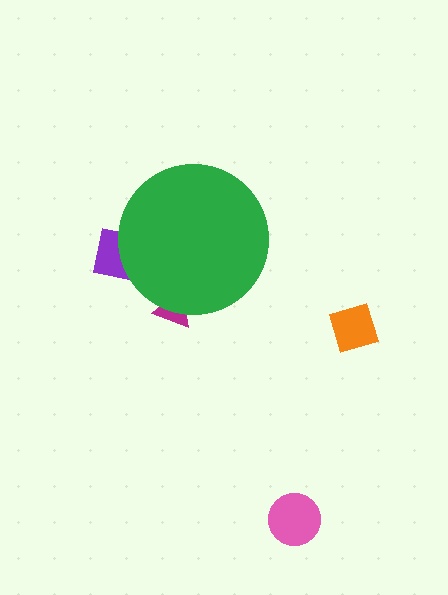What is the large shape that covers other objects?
A green circle.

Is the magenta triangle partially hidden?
Yes, the magenta triangle is partially hidden behind the green circle.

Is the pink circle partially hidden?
No, the pink circle is fully visible.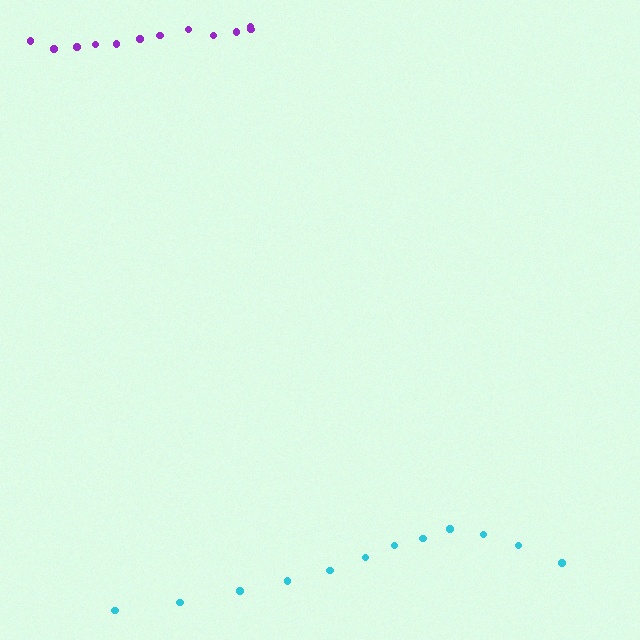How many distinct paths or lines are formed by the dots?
There are 2 distinct paths.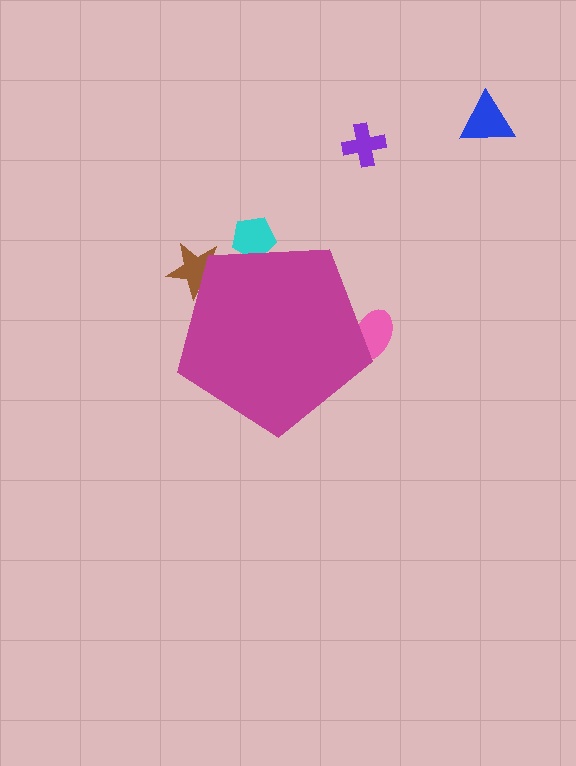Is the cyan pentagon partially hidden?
Yes, the cyan pentagon is partially hidden behind the magenta pentagon.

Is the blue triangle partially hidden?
No, the blue triangle is fully visible.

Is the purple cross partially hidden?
No, the purple cross is fully visible.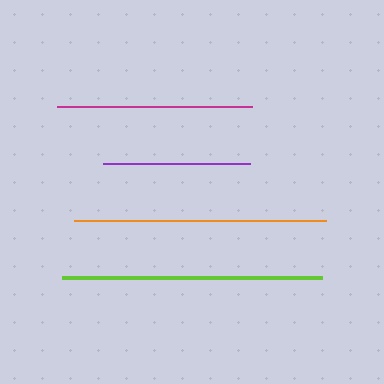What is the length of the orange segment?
The orange segment is approximately 252 pixels long.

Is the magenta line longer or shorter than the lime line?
The lime line is longer than the magenta line.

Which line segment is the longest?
The lime line is the longest at approximately 260 pixels.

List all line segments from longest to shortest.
From longest to shortest: lime, orange, magenta, purple.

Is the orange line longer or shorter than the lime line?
The lime line is longer than the orange line.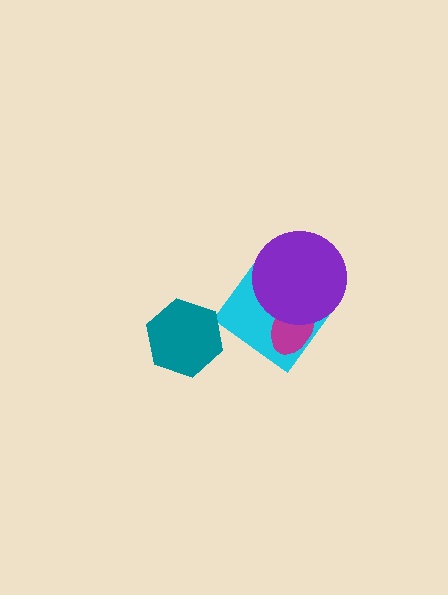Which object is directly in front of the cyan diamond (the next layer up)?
The magenta ellipse is directly in front of the cyan diamond.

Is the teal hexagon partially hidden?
No, no other shape covers it.